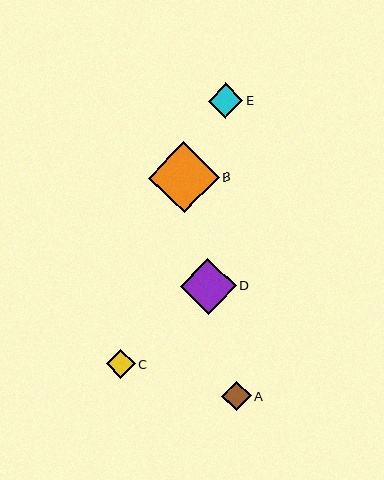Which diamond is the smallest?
Diamond C is the smallest with a size of approximately 29 pixels.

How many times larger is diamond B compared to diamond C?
Diamond B is approximately 2.5 times the size of diamond C.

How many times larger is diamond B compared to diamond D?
Diamond B is approximately 1.3 times the size of diamond D.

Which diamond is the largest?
Diamond B is the largest with a size of approximately 71 pixels.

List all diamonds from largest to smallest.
From largest to smallest: B, D, E, A, C.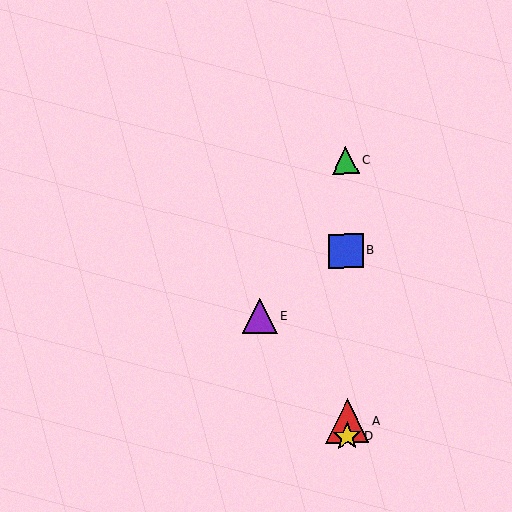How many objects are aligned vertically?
4 objects (A, B, C, D) are aligned vertically.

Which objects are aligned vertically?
Objects A, B, C, D are aligned vertically.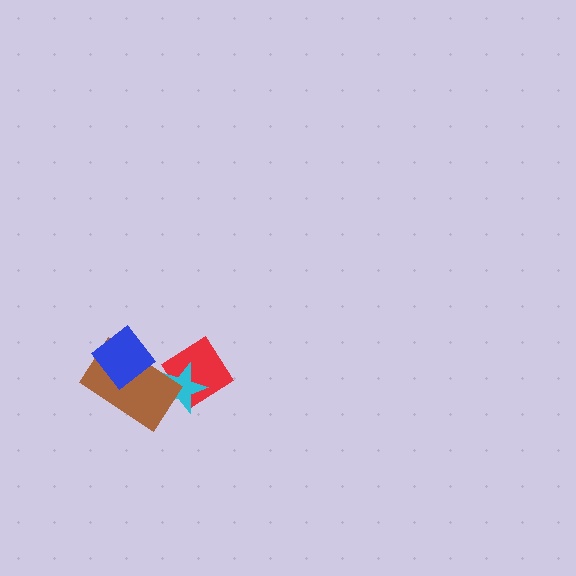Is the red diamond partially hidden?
Yes, it is partially covered by another shape.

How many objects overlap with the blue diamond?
1 object overlaps with the blue diamond.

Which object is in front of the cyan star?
The brown rectangle is in front of the cyan star.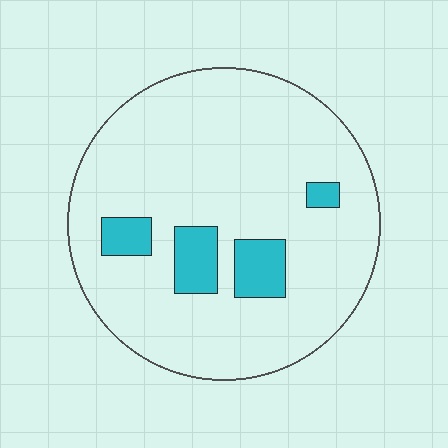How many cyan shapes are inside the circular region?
4.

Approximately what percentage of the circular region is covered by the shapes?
Approximately 10%.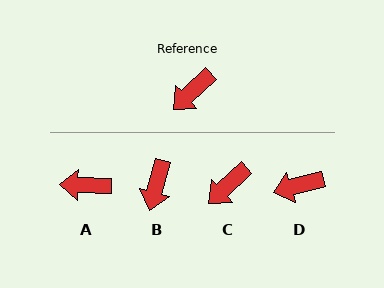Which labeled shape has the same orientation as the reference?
C.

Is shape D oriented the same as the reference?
No, it is off by about 28 degrees.